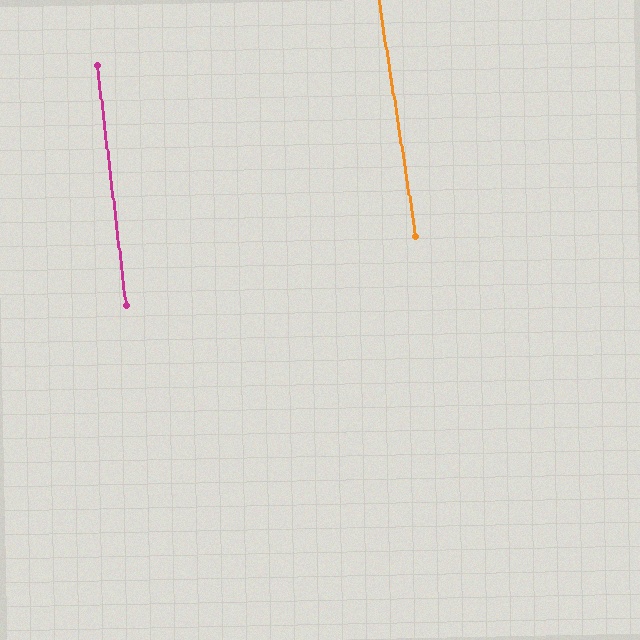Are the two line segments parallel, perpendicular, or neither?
Parallel — their directions differ by only 2.0°.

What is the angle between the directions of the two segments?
Approximately 2 degrees.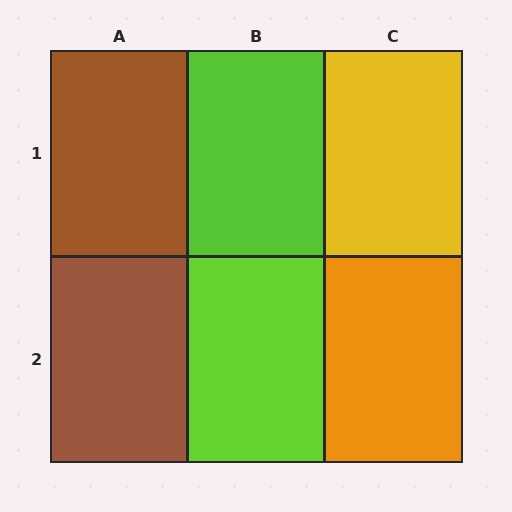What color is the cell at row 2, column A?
Brown.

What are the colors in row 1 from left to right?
Brown, lime, yellow.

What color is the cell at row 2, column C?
Orange.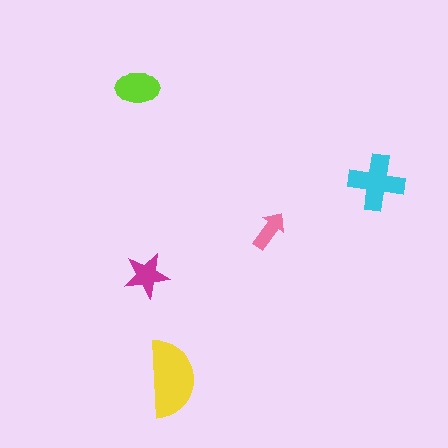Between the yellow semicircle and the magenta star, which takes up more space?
The yellow semicircle.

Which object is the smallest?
The pink arrow.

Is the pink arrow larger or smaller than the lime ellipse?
Smaller.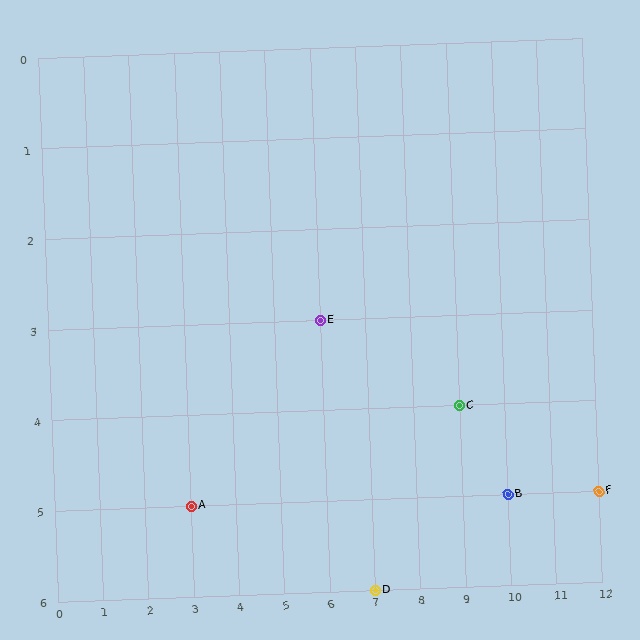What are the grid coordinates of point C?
Point C is at grid coordinates (9, 4).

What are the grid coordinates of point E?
Point E is at grid coordinates (6, 3).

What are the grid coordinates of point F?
Point F is at grid coordinates (12, 5).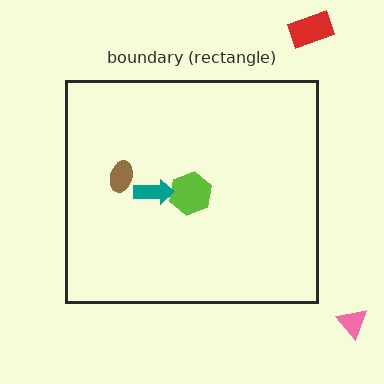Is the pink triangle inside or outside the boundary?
Outside.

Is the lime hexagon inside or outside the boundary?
Inside.